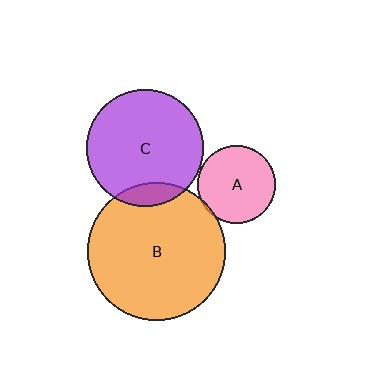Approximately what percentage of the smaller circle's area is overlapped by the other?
Approximately 10%.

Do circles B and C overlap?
Yes.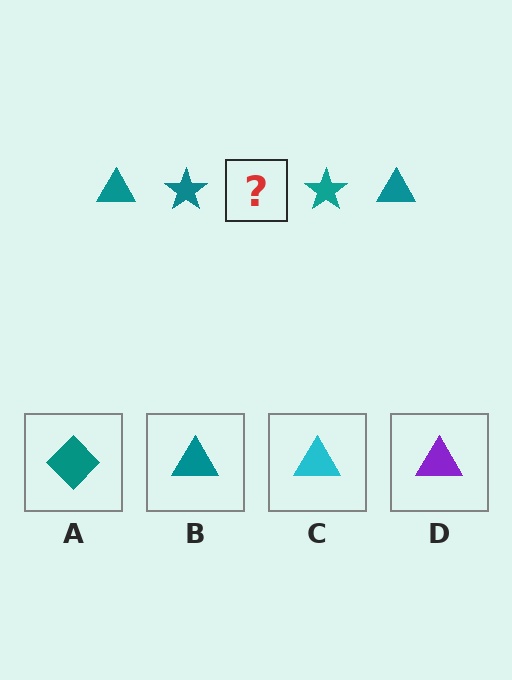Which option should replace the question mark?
Option B.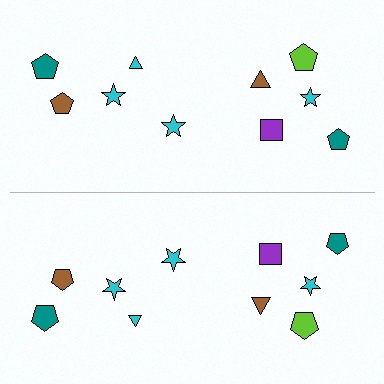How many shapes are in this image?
There are 20 shapes in this image.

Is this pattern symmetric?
Yes, this pattern has bilateral (reflection) symmetry.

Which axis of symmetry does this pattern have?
The pattern has a horizontal axis of symmetry running through the center of the image.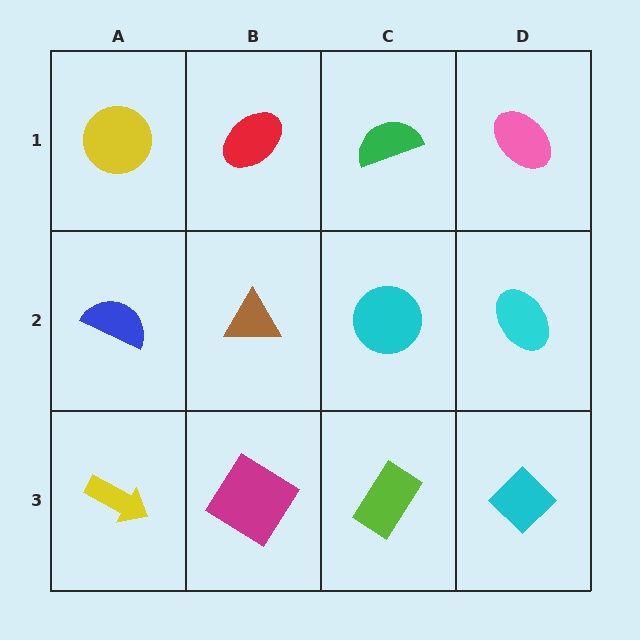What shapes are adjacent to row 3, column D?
A cyan ellipse (row 2, column D), a lime rectangle (row 3, column C).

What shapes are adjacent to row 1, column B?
A brown triangle (row 2, column B), a yellow circle (row 1, column A), a green semicircle (row 1, column C).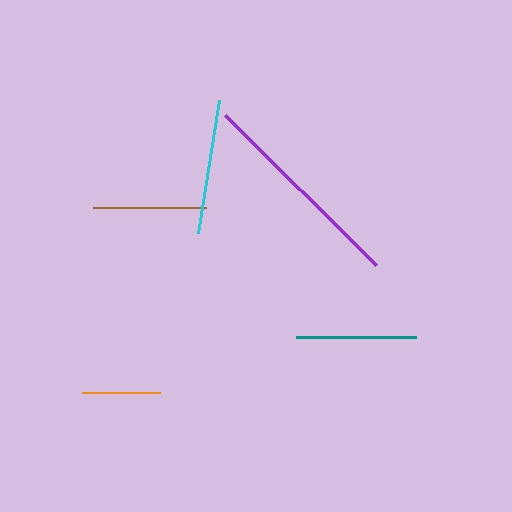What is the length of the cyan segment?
The cyan segment is approximately 135 pixels long.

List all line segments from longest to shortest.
From longest to shortest: purple, cyan, teal, brown, orange.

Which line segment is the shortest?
The orange line is the shortest at approximately 79 pixels.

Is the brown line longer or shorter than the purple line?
The purple line is longer than the brown line.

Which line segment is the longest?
The purple line is the longest at approximately 213 pixels.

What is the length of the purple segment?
The purple segment is approximately 213 pixels long.